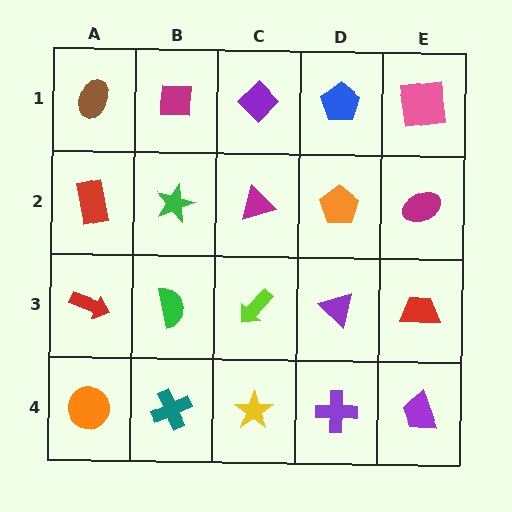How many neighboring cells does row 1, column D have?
3.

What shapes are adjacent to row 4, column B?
A green semicircle (row 3, column B), an orange circle (row 4, column A), a yellow star (row 4, column C).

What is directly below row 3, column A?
An orange circle.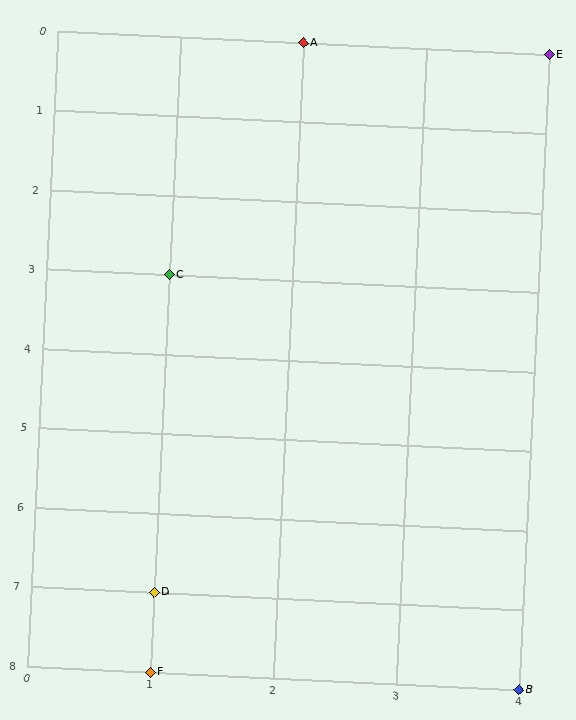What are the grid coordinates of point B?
Point B is at grid coordinates (4, 8).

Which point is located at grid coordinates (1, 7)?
Point D is at (1, 7).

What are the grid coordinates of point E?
Point E is at grid coordinates (4, 0).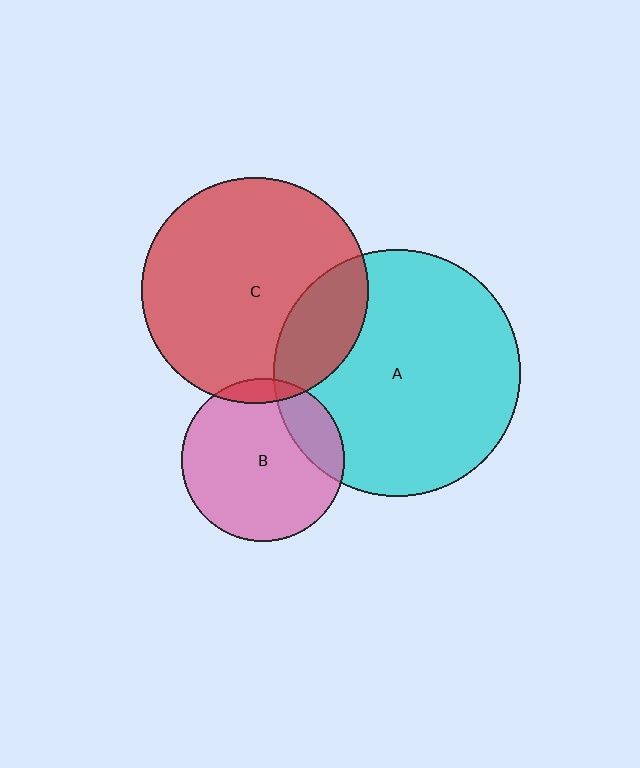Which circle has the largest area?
Circle A (cyan).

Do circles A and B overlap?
Yes.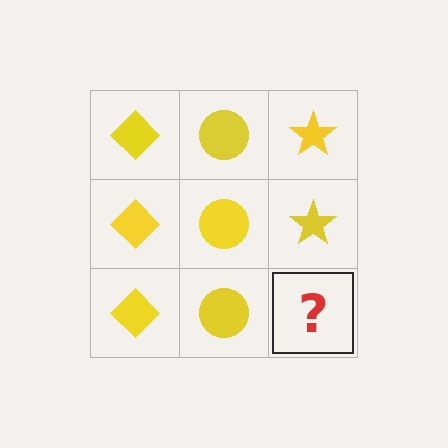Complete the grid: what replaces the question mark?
The question mark should be replaced with a yellow star.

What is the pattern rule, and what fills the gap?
The rule is that each column has a consistent shape. The gap should be filled with a yellow star.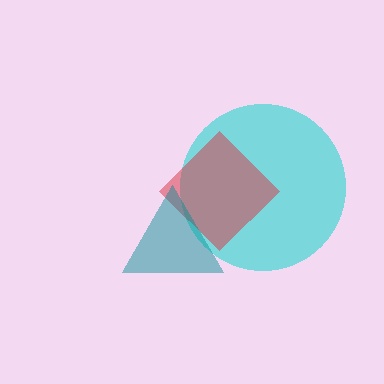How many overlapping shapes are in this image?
There are 3 overlapping shapes in the image.